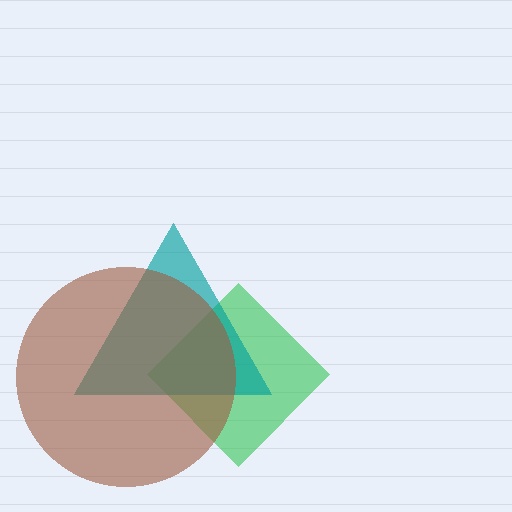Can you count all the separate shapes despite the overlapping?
Yes, there are 3 separate shapes.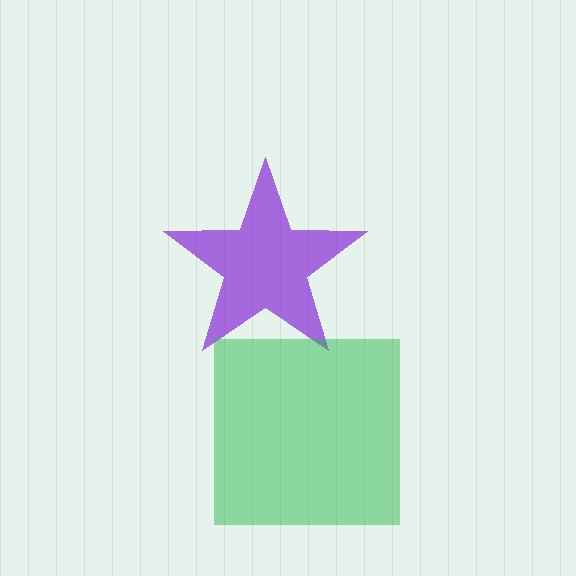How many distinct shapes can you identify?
There are 2 distinct shapes: a purple star, a green square.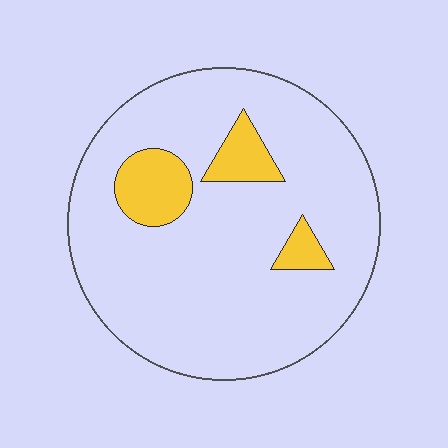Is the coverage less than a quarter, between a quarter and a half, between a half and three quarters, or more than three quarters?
Less than a quarter.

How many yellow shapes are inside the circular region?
3.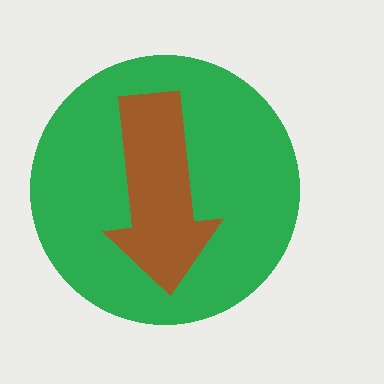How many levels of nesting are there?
2.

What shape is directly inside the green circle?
The brown arrow.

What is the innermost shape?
The brown arrow.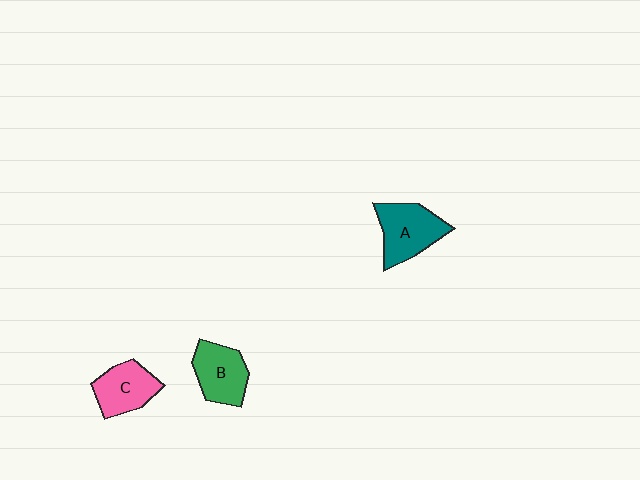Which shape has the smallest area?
Shape C (pink).